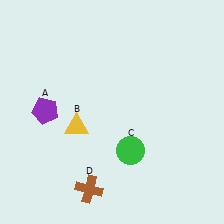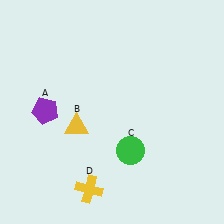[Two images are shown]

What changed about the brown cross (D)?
In Image 1, D is brown. In Image 2, it changed to yellow.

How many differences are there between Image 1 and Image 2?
There is 1 difference between the two images.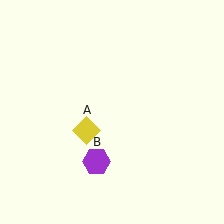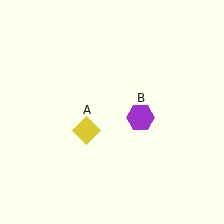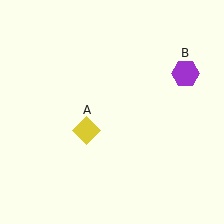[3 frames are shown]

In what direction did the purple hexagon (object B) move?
The purple hexagon (object B) moved up and to the right.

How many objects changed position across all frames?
1 object changed position: purple hexagon (object B).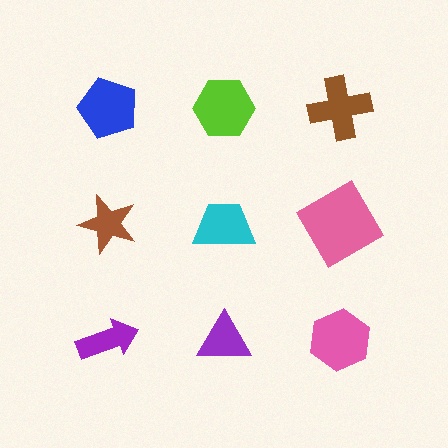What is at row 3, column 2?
A purple triangle.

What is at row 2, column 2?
A cyan trapezoid.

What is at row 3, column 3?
A pink hexagon.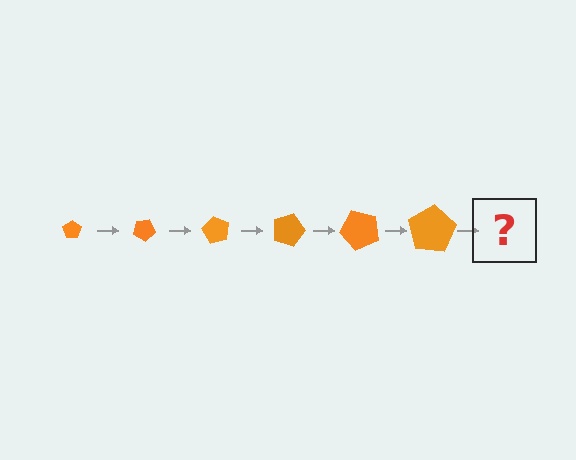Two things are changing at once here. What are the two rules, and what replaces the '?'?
The two rules are that the pentagon grows larger each step and it rotates 30 degrees each step. The '?' should be a pentagon, larger than the previous one and rotated 180 degrees from the start.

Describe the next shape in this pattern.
It should be a pentagon, larger than the previous one and rotated 180 degrees from the start.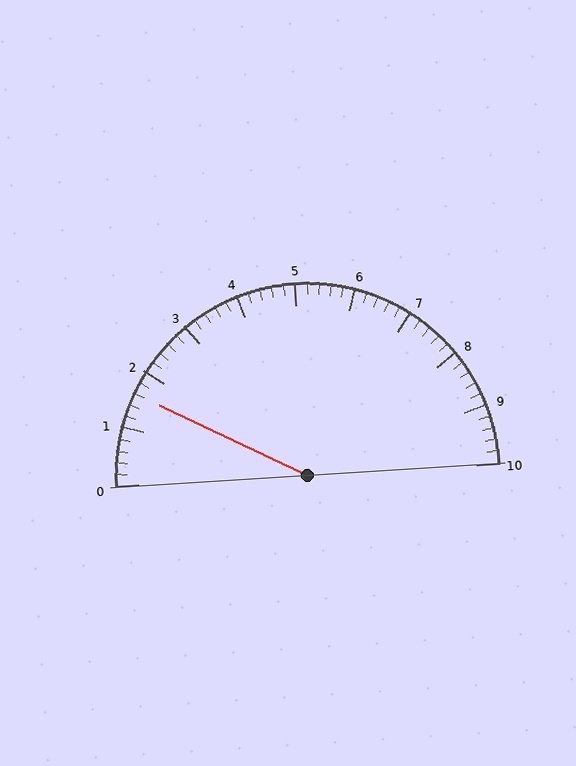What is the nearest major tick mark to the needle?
The nearest major tick mark is 2.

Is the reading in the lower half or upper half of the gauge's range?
The reading is in the lower half of the range (0 to 10).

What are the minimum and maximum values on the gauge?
The gauge ranges from 0 to 10.